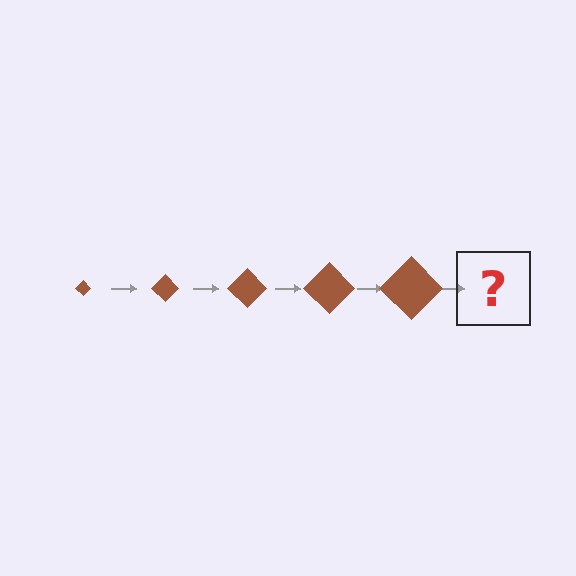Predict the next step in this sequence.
The next step is a brown diamond, larger than the previous one.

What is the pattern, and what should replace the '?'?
The pattern is that the diamond gets progressively larger each step. The '?' should be a brown diamond, larger than the previous one.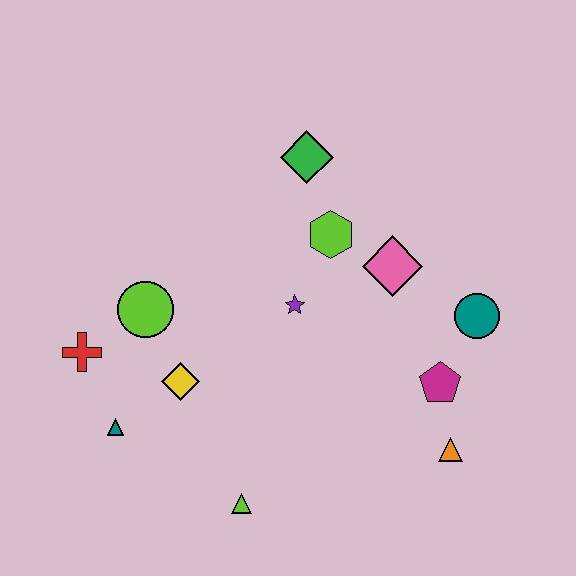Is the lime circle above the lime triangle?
Yes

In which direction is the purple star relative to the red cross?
The purple star is to the right of the red cross.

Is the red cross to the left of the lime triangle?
Yes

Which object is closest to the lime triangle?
The yellow diamond is closest to the lime triangle.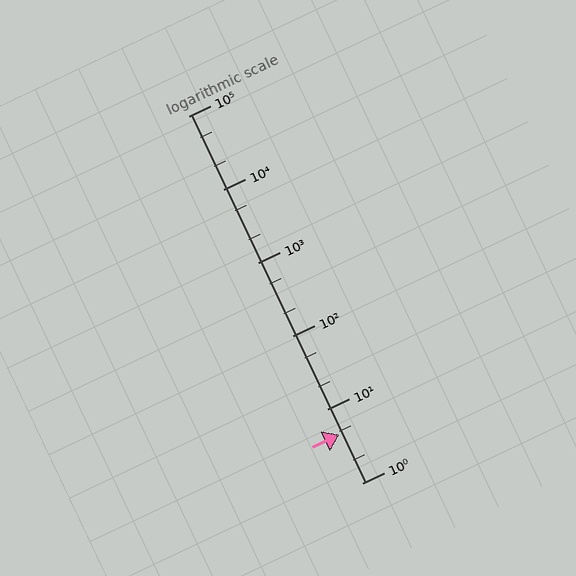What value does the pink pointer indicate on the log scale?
The pointer indicates approximately 4.5.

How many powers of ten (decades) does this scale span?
The scale spans 5 decades, from 1 to 100000.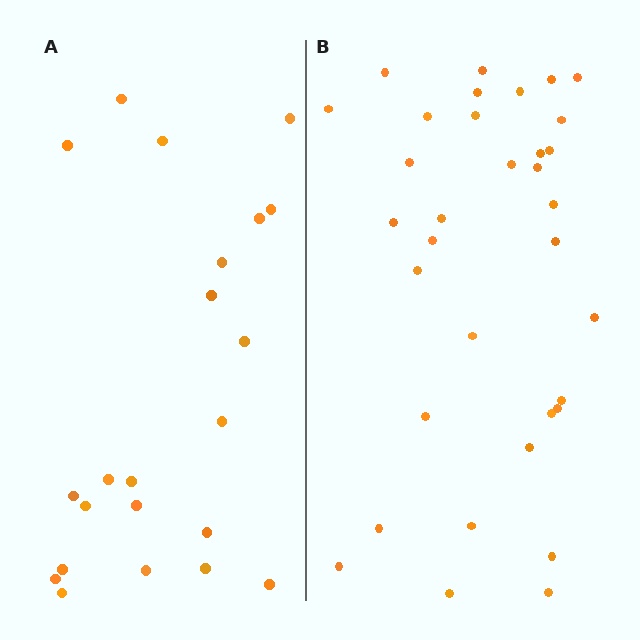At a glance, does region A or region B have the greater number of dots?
Region B (the right region) has more dots.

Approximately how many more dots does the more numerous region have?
Region B has roughly 12 or so more dots than region A.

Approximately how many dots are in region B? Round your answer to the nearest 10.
About 30 dots. (The exact count is 34, which rounds to 30.)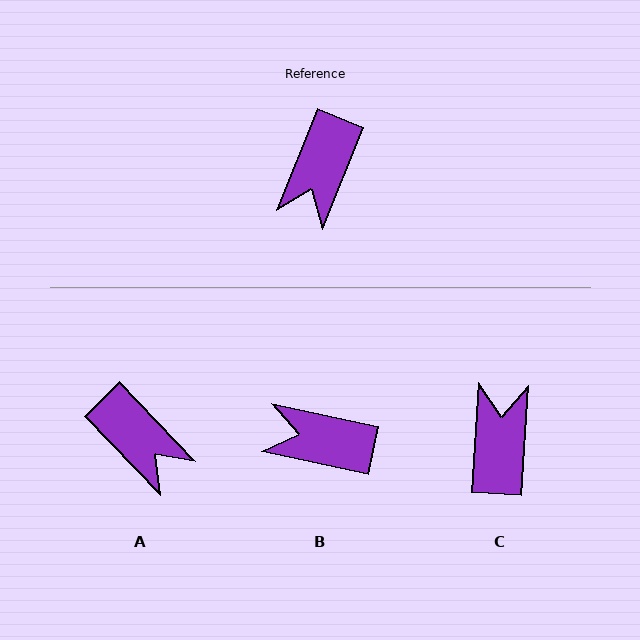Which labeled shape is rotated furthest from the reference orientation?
C, about 161 degrees away.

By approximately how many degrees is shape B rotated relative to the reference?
Approximately 80 degrees clockwise.